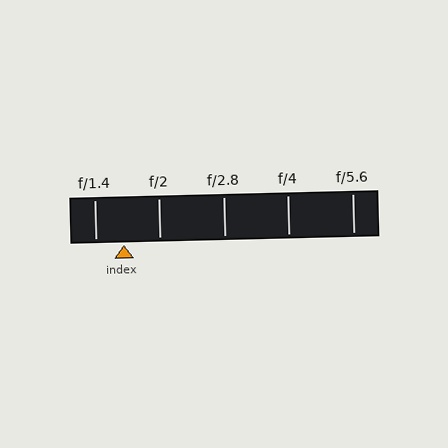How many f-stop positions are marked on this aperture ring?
There are 5 f-stop positions marked.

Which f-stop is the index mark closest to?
The index mark is closest to f/1.4.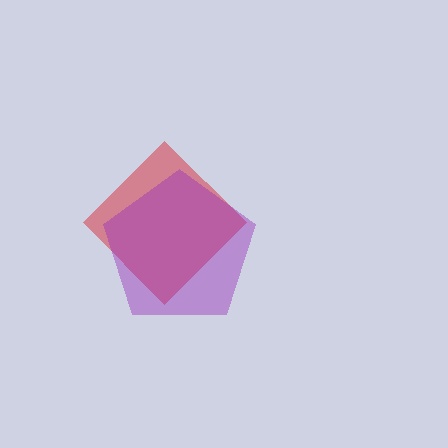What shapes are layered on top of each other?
The layered shapes are: a red diamond, a purple pentagon.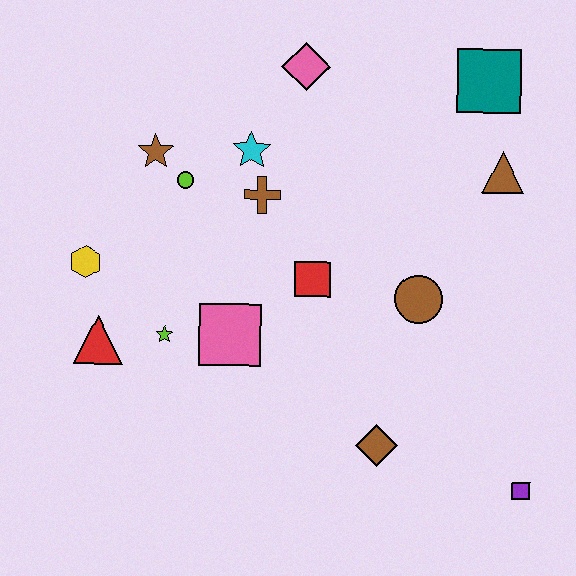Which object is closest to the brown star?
The lime circle is closest to the brown star.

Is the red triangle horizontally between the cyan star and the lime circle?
No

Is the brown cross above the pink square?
Yes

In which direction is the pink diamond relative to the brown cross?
The pink diamond is above the brown cross.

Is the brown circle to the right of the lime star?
Yes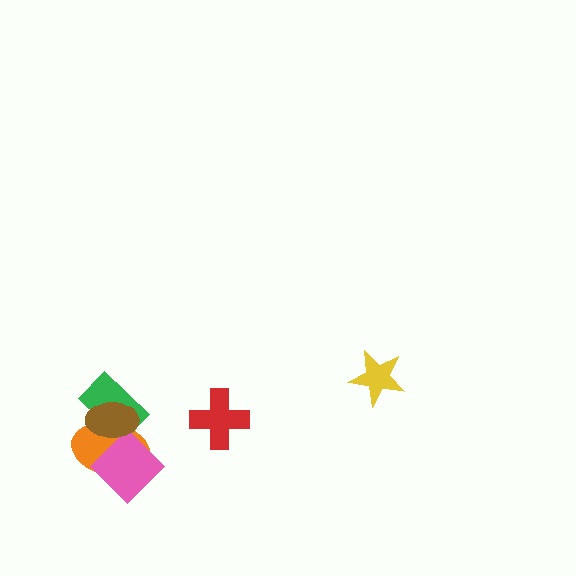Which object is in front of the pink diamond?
The brown ellipse is in front of the pink diamond.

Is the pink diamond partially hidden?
Yes, it is partially covered by another shape.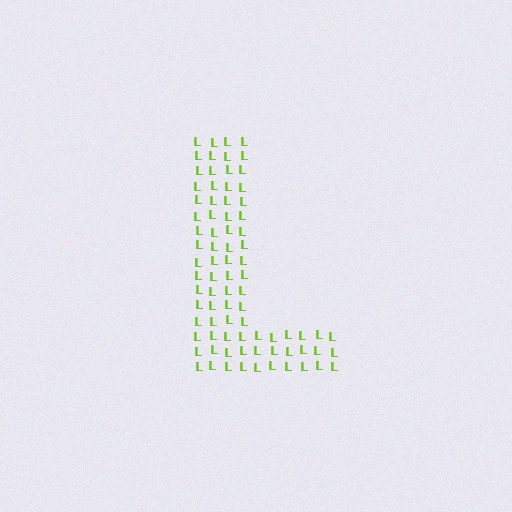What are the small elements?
The small elements are letter L's.